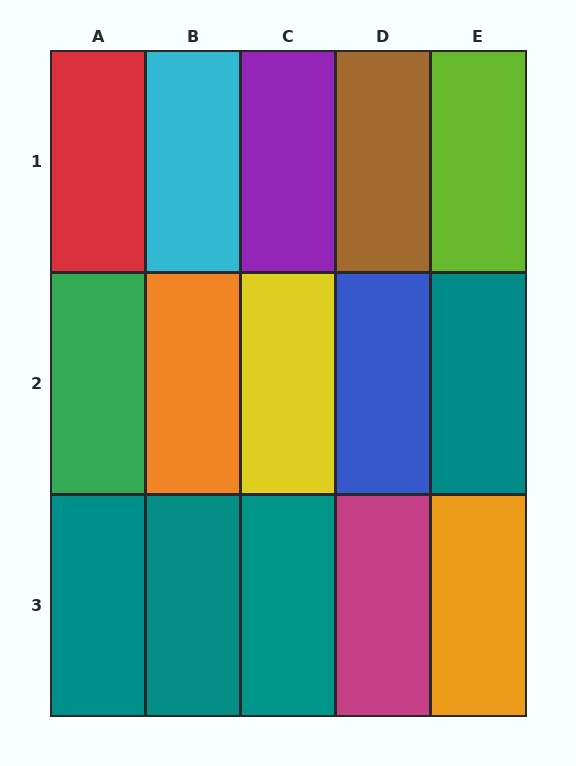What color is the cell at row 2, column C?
Yellow.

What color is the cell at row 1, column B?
Cyan.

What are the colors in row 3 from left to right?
Teal, teal, teal, magenta, orange.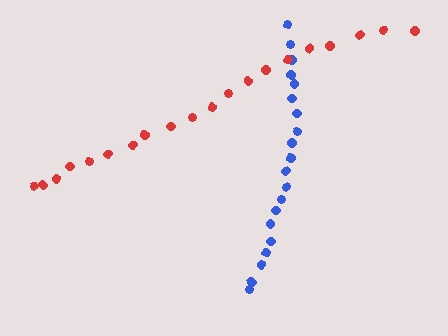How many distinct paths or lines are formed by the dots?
There are 2 distinct paths.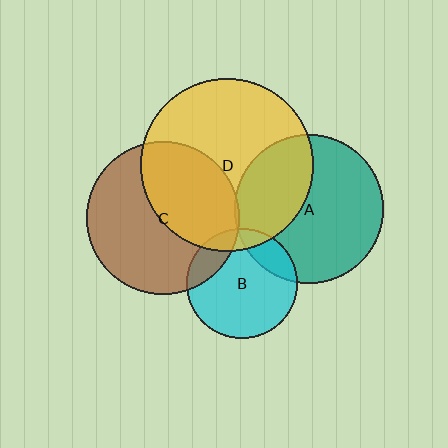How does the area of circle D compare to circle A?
Approximately 1.4 times.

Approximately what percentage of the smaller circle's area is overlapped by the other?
Approximately 15%.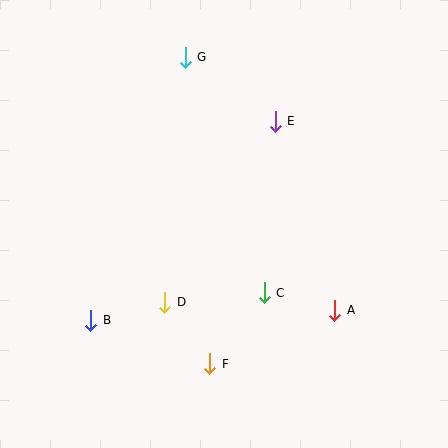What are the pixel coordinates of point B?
Point B is at (91, 320).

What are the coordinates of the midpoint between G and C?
The midpoint between G and C is at (225, 175).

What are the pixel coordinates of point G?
Point G is at (185, 57).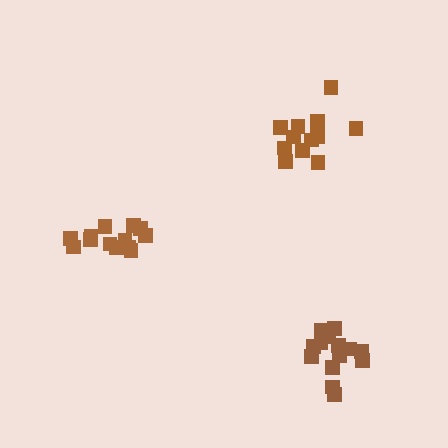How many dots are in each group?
Group 1: 13 dots, Group 2: 15 dots, Group 3: 12 dots (40 total).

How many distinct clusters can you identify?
There are 3 distinct clusters.